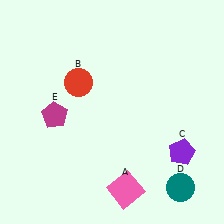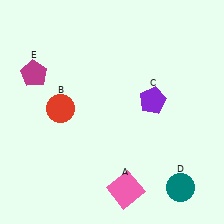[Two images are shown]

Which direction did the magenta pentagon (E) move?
The magenta pentagon (E) moved up.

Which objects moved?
The objects that moved are: the red circle (B), the purple pentagon (C), the magenta pentagon (E).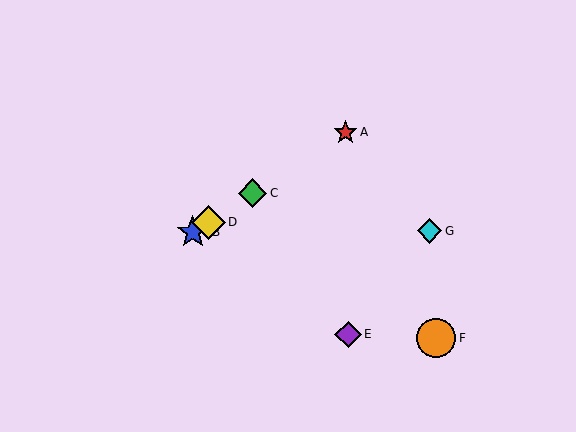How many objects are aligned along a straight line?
4 objects (A, B, C, D) are aligned along a straight line.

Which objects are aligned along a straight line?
Objects A, B, C, D are aligned along a straight line.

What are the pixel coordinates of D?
Object D is at (208, 222).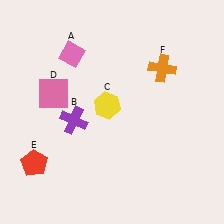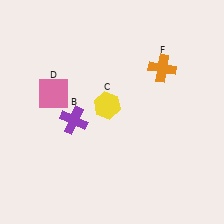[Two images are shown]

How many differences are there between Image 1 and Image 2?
There are 2 differences between the two images.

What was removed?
The red pentagon (E), the pink diamond (A) were removed in Image 2.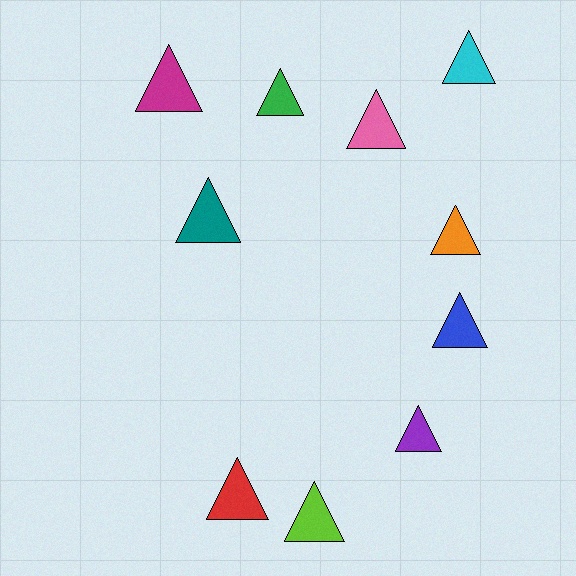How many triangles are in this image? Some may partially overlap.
There are 10 triangles.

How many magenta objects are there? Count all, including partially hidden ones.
There is 1 magenta object.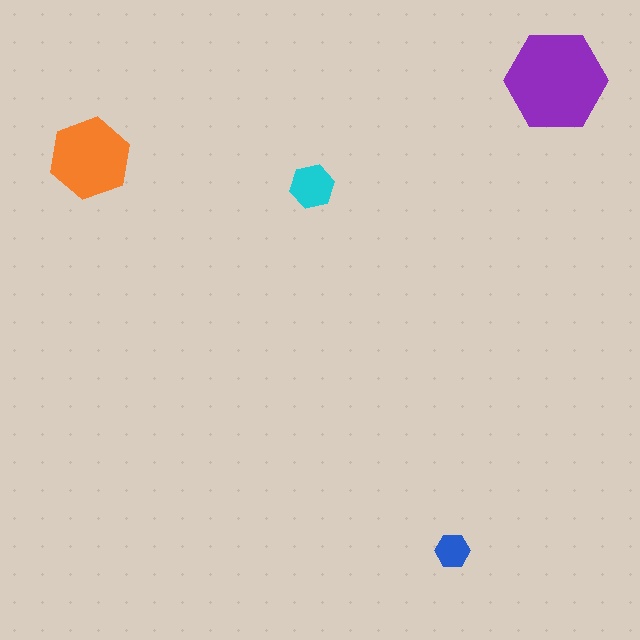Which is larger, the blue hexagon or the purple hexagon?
The purple one.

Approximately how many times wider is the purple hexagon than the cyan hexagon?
About 2.5 times wider.